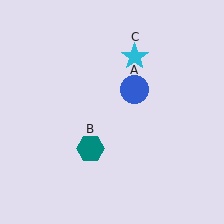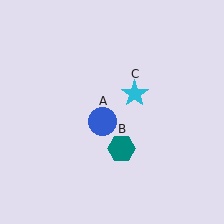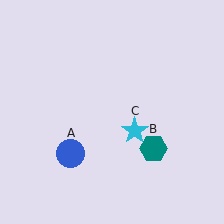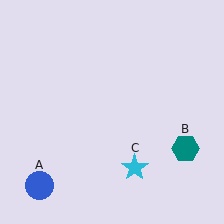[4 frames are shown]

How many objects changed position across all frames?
3 objects changed position: blue circle (object A), teal hexagon (object B), cyan star (object C).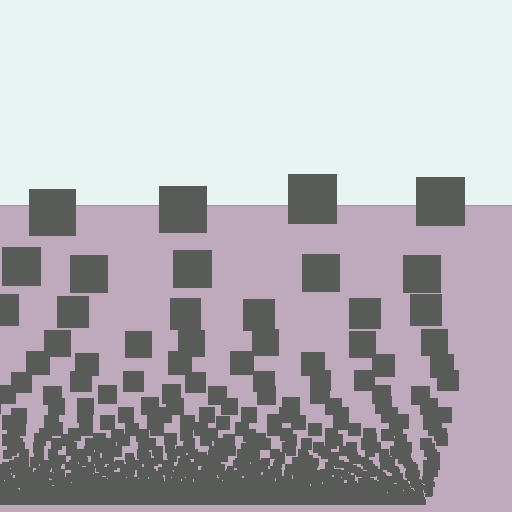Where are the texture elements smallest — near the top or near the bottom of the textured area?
Near the bottom.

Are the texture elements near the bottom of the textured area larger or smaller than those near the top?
Smaller. The gradient is inverted — elements near the bottom are smaller and denser.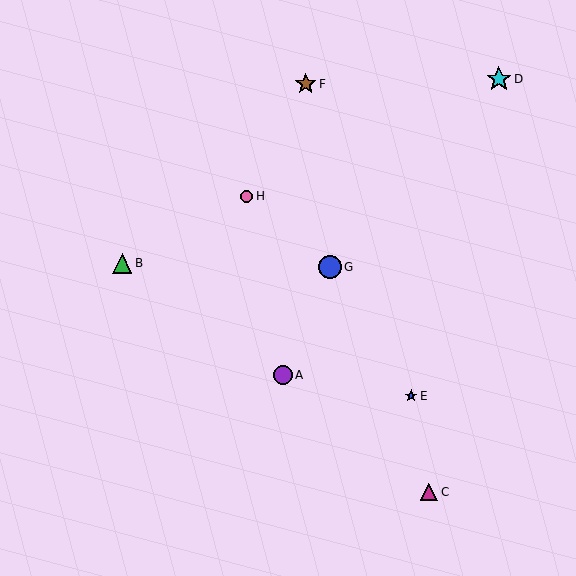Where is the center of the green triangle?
The center of the green triangle is at (122, 263).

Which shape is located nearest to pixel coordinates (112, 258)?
The green triangle (labeled B) at (122, 263) is nearest to that location.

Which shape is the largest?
The cyan star (labeled D) is the largest.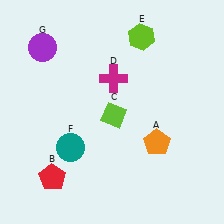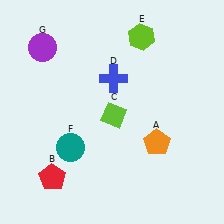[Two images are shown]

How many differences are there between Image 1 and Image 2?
There is 1 difference between the two images.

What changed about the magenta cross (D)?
In Image 1, D is magenta. In Image 2, it changed to blue.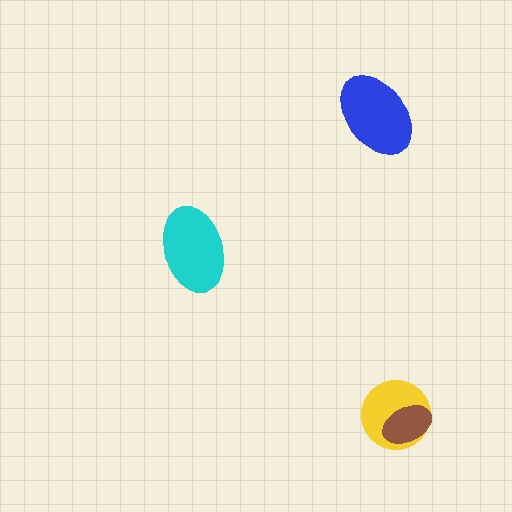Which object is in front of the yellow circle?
The brown ellipse is in front of the yellow circle.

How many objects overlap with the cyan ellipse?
0 objects overlap with the cyan ellipse.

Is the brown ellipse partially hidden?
No, no other shape covers it.